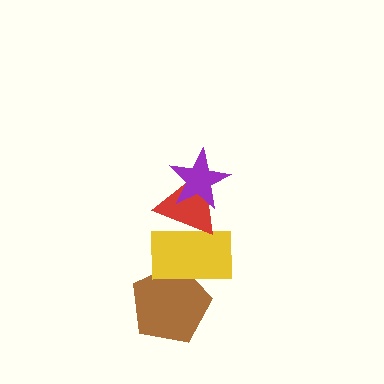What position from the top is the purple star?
The purple star is 1st from the top.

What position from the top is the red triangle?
The red triangle is 2nd from the top.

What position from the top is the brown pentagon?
The brown pentagon is 4th from the top.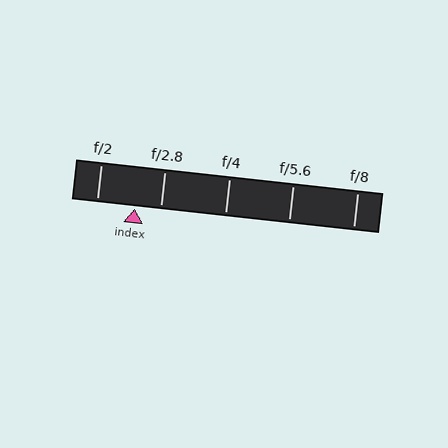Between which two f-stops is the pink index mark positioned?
The index mark is between f/2 and f/2.8.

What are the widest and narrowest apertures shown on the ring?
The widest aperture shown is f/2 and the narrowest is f/8.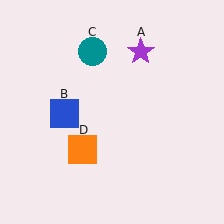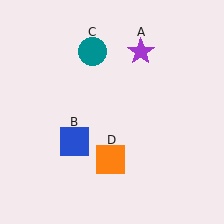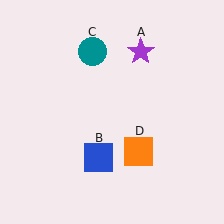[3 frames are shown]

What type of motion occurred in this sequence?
The blue square (object B), orange square (object D) rotated counterclockwise around the center of the scene.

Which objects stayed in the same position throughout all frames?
Purple star (object A) and teal circle (object C) remained stationary.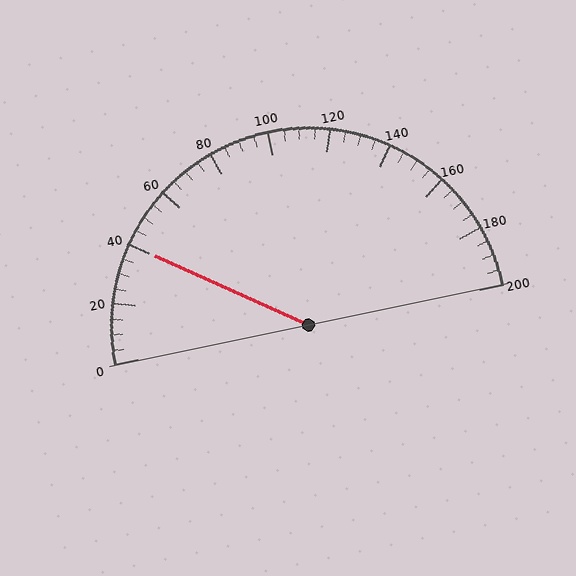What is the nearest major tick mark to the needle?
The nearest major tick mark is 40.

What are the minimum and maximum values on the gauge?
The gauge ranges from 0 to 200.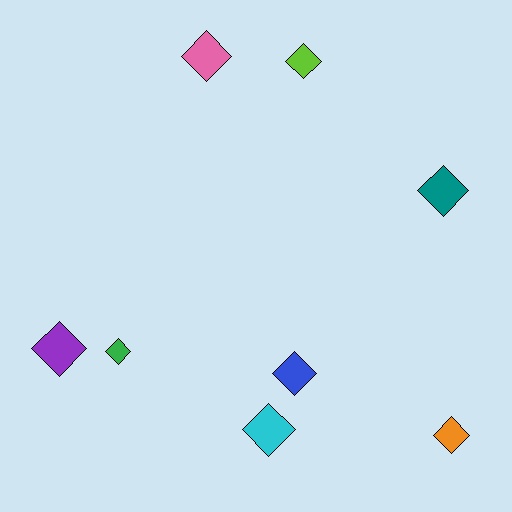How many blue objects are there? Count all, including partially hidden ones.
There is 1 blue object.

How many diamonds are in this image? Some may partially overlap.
There are 8 diamonds.